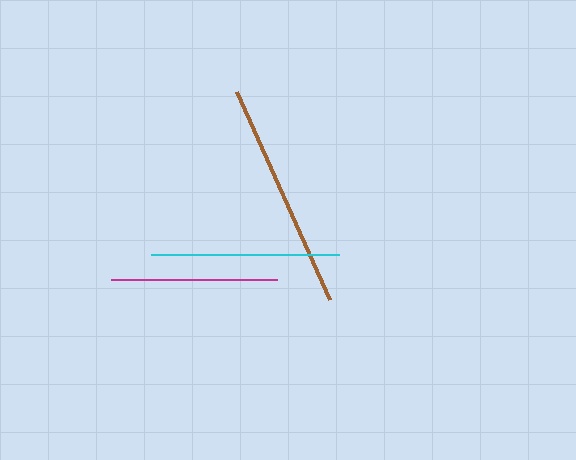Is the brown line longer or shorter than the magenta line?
The brown line is longer than the magenta line.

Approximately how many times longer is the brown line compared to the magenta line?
The brown line is approximately 1.4 times the length of the magenta line.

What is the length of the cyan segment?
The cyan segment is approximately 189 pixels long.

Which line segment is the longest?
The brown line is the longest at approximately 228 pixels.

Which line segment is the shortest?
The magenta line is the shortest at approximately 165 pixels.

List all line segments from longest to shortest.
From longest to shortest: brown, cyan, magenta.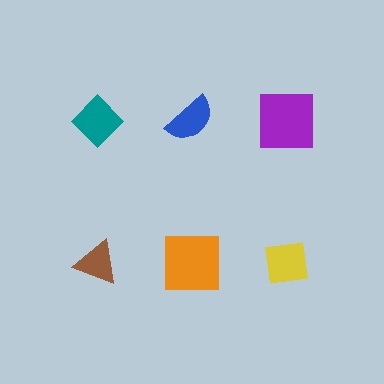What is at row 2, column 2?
An orange square.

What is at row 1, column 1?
A teal diamond.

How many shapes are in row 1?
3 shapes.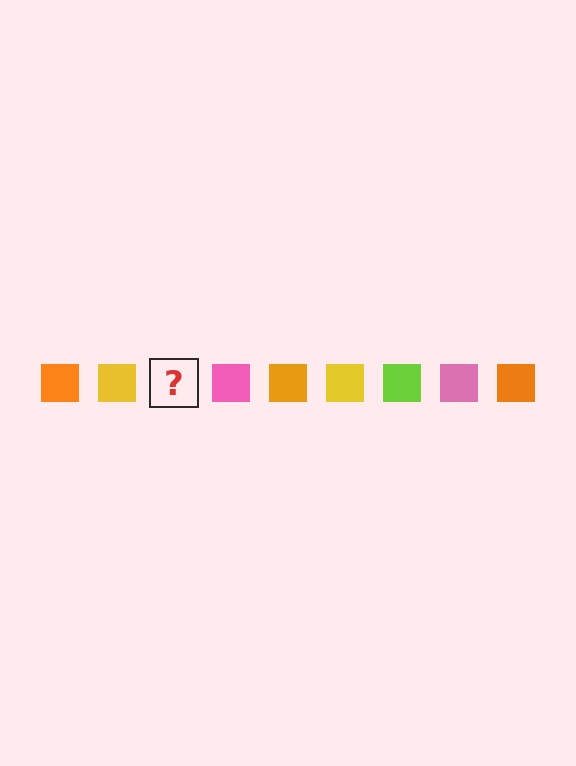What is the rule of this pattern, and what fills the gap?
The rule is that the pattern cycles through orange, yellow, lime, pink squares. The gap should be filled with a lime square.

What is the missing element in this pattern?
The missing element is a lime square.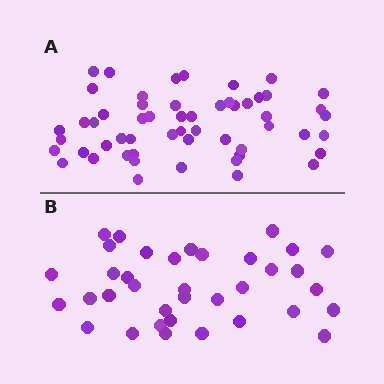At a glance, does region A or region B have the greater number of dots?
Region A (the top region) has more dots.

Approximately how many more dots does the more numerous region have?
Region A has approximately 20 more dots than region B.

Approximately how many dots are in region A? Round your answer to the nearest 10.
About 60 dots. (The exact count is 55, which rounds to 60.)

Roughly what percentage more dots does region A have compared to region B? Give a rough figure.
About 55% more.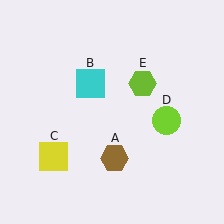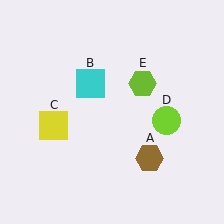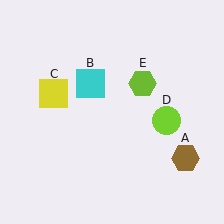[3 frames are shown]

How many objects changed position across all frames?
2 objects changed position: brown hexagon (object A), yellow square (object C).